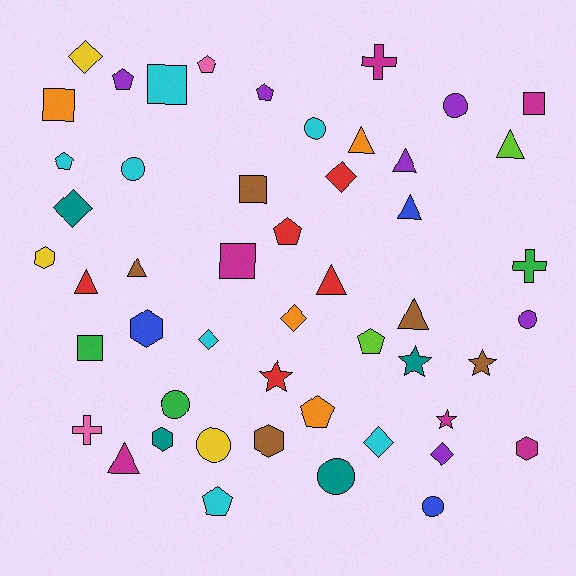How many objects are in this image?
There are 50 objects.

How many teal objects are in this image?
There are 4 teal objects.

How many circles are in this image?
There are 8 circles.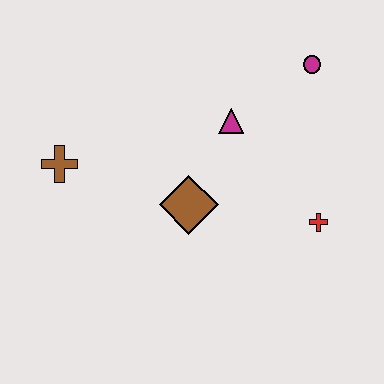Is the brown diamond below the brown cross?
Yes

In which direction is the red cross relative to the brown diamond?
The red cross is to the right of the brown diamond.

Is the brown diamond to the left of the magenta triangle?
Yes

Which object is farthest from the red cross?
The brown cross is farthest from the red cross.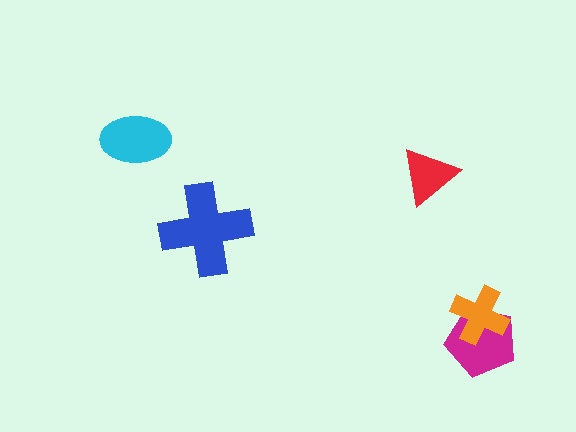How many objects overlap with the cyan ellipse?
0 objects overlap with the cyan ellipse.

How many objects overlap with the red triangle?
0 objects overlap with the red triangle.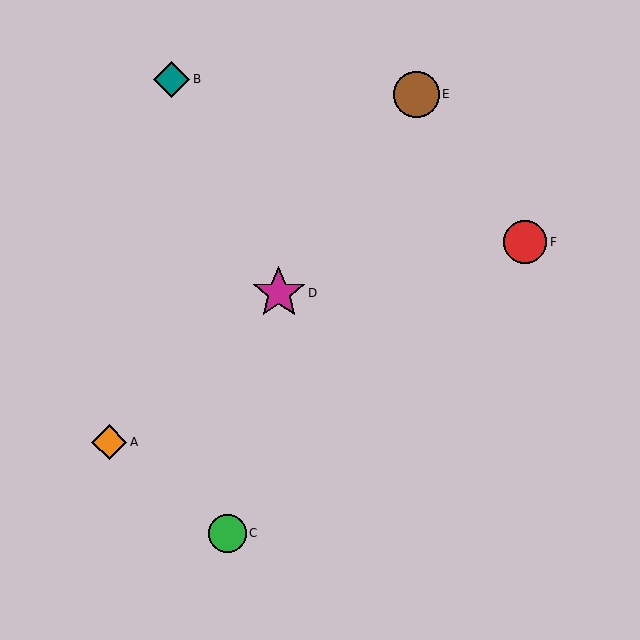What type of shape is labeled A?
Shape A is an orange diamond.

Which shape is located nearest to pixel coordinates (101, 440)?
The orange diamond (labeled A) at (109, 442) is nearest to that location.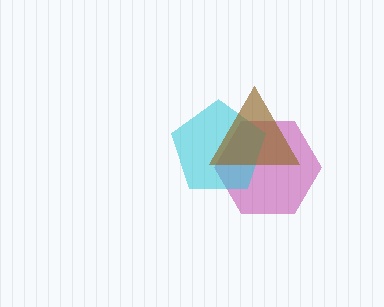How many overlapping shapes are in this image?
There are 3 overlapping shapes in the image.